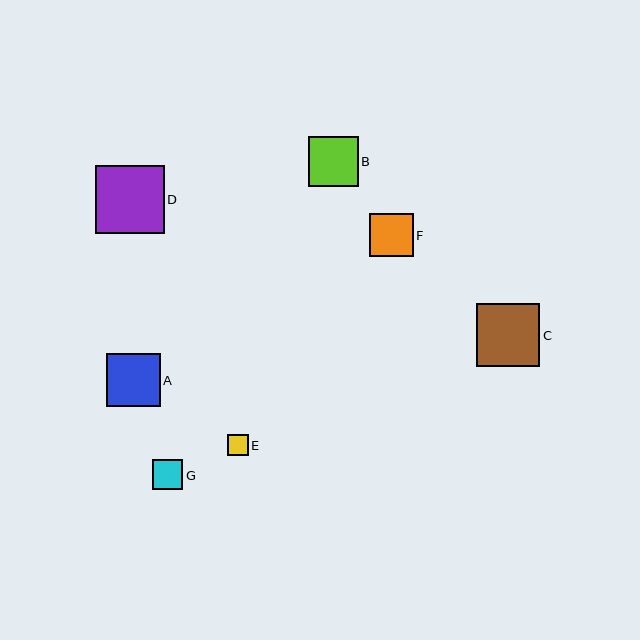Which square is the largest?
Square D is the largest with a size of approximately 69 pixels.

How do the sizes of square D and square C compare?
Square D and square C are approximately the same size.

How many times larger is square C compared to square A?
Square C is approximately 1.2 times the size of square A.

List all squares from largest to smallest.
From largest to smallest: D, C, A, B, F, G, E.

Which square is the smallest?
Square E is the smallest with a size of approximately 21 pixels.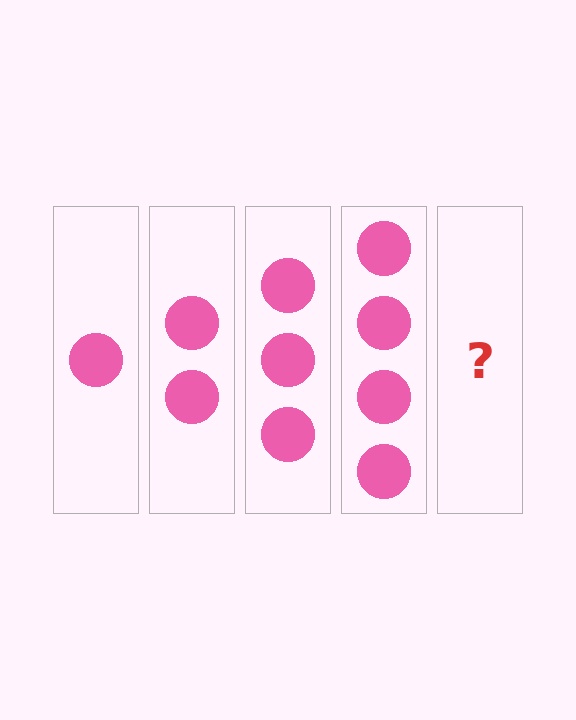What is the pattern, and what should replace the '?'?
The pattern is that each step adds one more circle. The '?' should be 5 circles.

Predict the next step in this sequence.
The next step is 5 circles.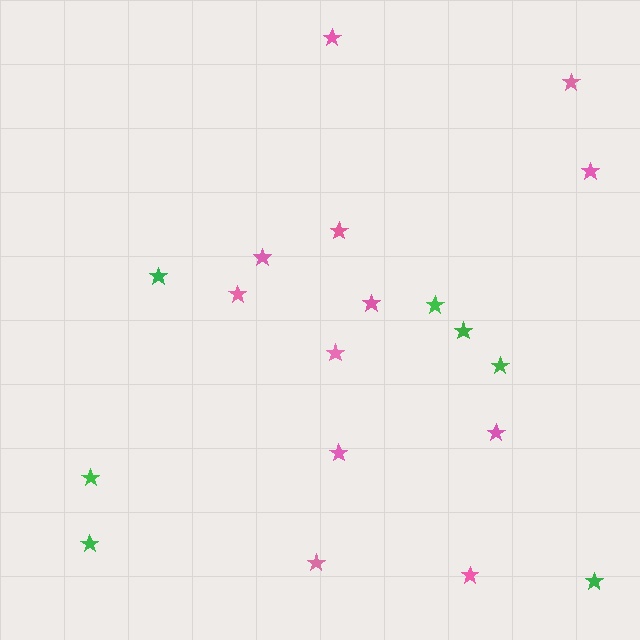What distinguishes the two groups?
There are 2 groups: one group of pink stars (12) and one group of green stars (7).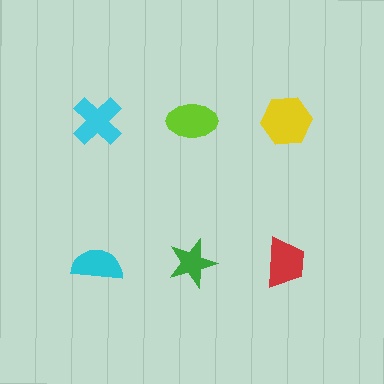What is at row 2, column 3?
A red trapezoid.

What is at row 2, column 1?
A cyan semicircle.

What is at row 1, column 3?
A yellow hexagon.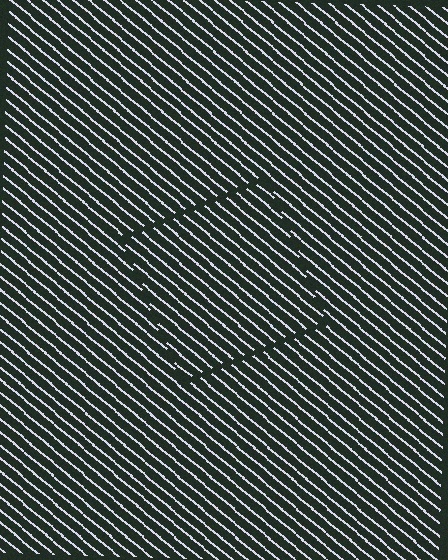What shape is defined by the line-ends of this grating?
An illusory square. The interior of the shape contains the same grating, shifted by half a period — the contour is defined by the phase discontinuity where line-ends from the inner and outer gratings abut.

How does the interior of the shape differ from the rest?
The interior of the shape contains the same grating, shifted by half a period — the contour is defined by the phase discontinuity where line-ends from the inner and outer gratings abut.